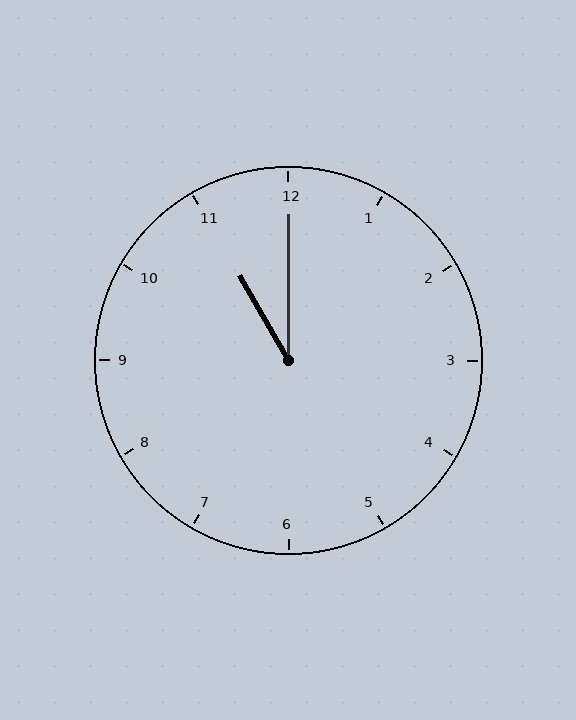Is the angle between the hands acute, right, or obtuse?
It is acute.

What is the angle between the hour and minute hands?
Approximately 30 degrees.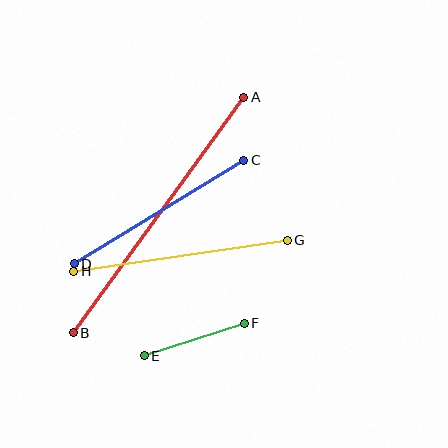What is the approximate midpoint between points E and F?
The midpoint is at approximately (194, 340) pixels.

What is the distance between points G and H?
The distance is approximately 216 pixels.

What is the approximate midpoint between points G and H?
The midpoint is at approximately (180, 256) pixels.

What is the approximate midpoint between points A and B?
The midpoint is at approximately (158, 215) pixels.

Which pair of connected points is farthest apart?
Points A and B are farthest apart.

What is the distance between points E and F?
The distance is approximately 105 pixels.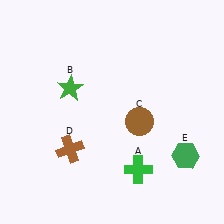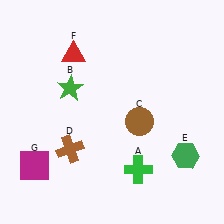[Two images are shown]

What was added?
A red triangle (F), a magenta square (G) were added in Image 2.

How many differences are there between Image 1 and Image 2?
There are 2 differences between the two images.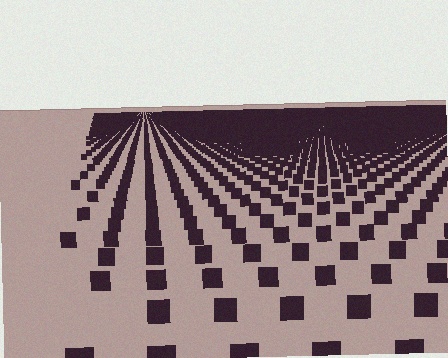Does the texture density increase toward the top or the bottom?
Density increases toward the top.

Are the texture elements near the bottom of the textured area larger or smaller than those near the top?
Larger. Near the bottom, elements are closer to the viewer and appear at a bigger on-screen size.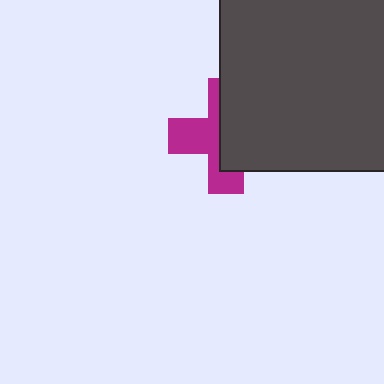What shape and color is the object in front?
The object in front is a dark gray square.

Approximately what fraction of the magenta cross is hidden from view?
Roughly 52% of the magenta cross is hidden behind the dark gray square.